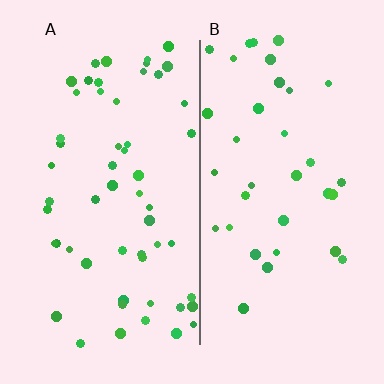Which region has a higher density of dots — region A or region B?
A (the left).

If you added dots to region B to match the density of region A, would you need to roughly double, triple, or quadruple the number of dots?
Approximately double.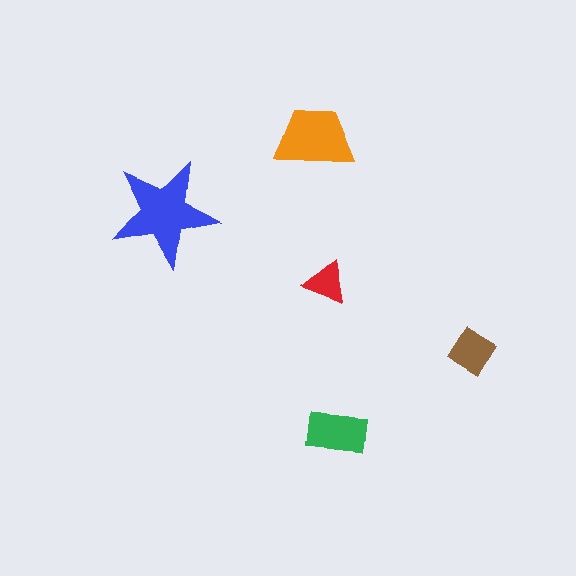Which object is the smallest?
The red triangle.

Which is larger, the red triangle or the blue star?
The blue star.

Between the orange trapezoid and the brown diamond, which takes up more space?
The orange trapezoid.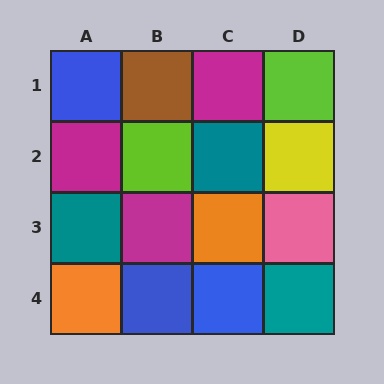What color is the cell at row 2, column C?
Teal.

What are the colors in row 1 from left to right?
Blue, brown, magenta, lime.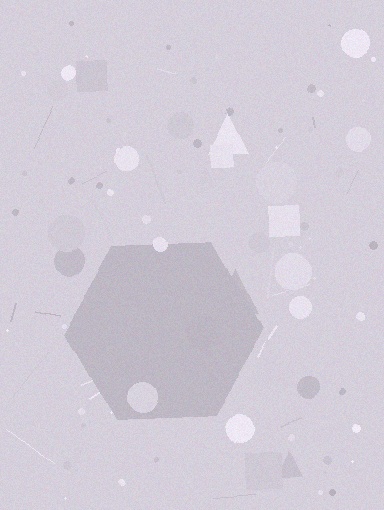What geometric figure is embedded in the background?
A hexagon is embedded in the background.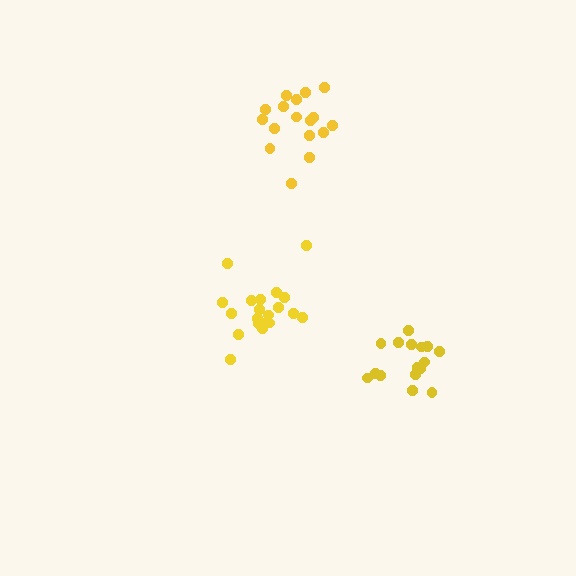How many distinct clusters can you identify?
There are 3 distinct clusters.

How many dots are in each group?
Group 1: 20 dots, Group 2: 17 dots, Group 3: 16 dots (53 total).